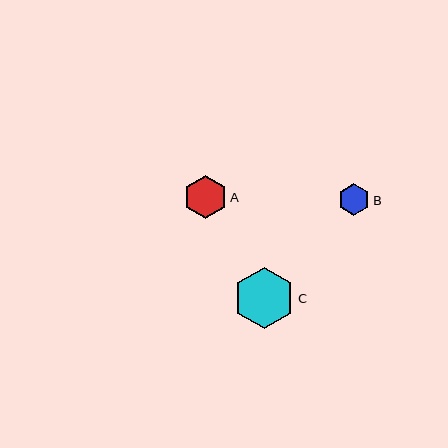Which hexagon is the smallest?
Hexagon B is the smallest with a size of approximately 32 pixels.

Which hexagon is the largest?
Hexagon C is the largest with a size of approximately 61 pixels.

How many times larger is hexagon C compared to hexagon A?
Hexagon C is approximately 1.4 times the size of hexagon A.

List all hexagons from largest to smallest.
From largest to smallest: C, A, B.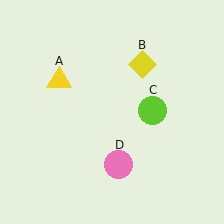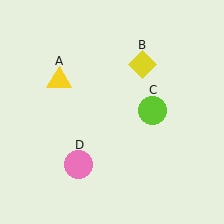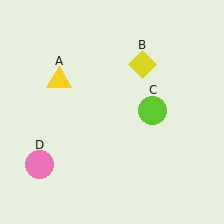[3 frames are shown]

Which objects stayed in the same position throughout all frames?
Yellow triangle (object A) and yellow diamond (object B) and lime circle (object C) remained stationary.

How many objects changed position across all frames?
1 object changed position: pink circle (object D).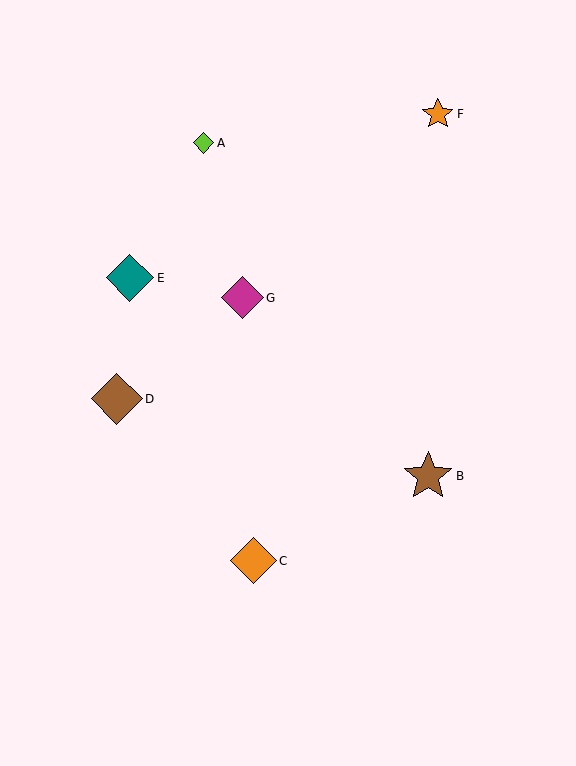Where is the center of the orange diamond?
The center of the orange diamond is at (253, 561).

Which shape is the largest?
The brown diamond (labeled D) is the largest.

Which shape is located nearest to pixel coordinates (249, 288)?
The magenta diamond (labeled G) at (242, 298) is nearest to that location.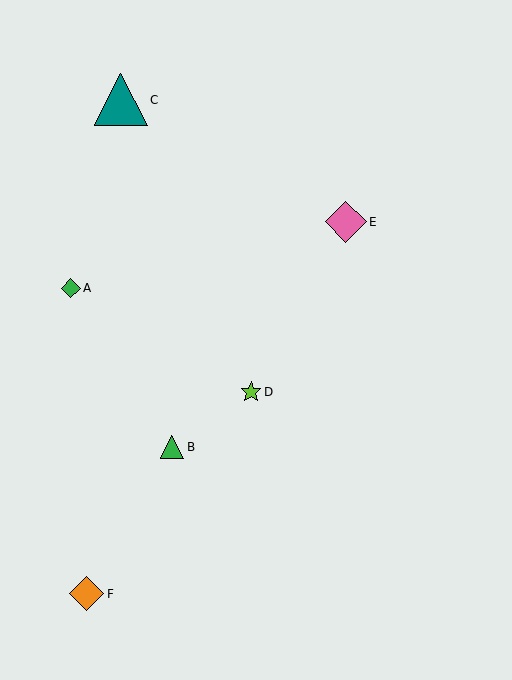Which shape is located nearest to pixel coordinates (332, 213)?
The pink diamond (labeled E) at (346, 222) is nearest to that location.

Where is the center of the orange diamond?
The center of the orange diamond is at (87, 594).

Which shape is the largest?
The teal triangle (labeled C) is the largest.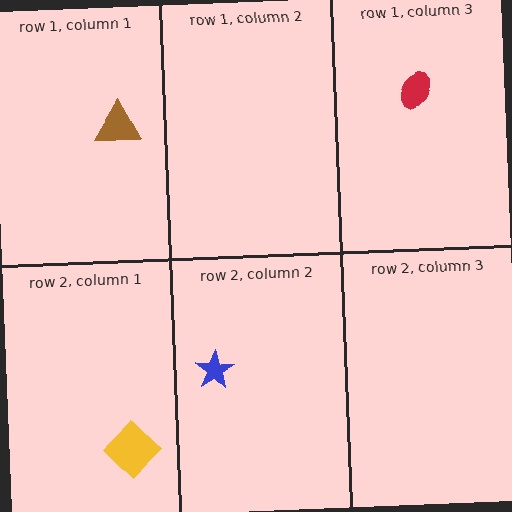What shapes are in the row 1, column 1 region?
The brown triangle.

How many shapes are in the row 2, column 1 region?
1.